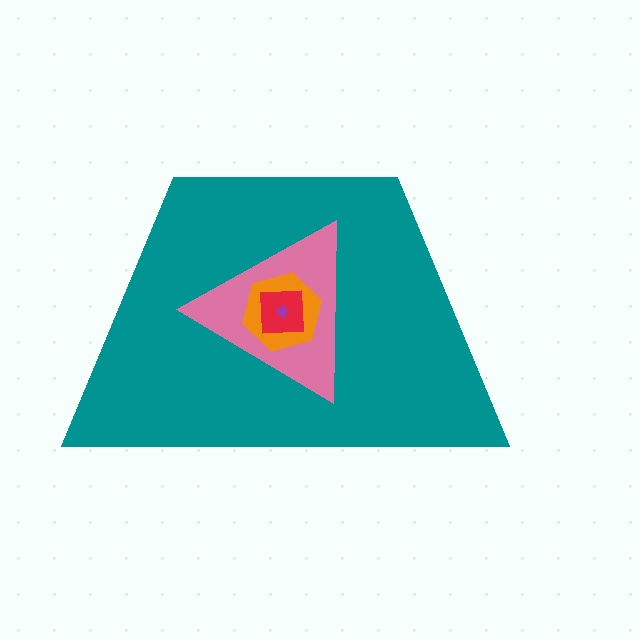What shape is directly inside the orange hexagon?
The red square.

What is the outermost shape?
The teal trapezoid.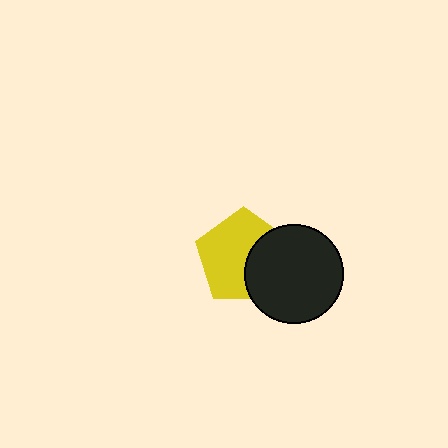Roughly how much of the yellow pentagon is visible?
About half of it is visible (roughly 62%).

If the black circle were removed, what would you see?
You would see the complete yellow pentagon.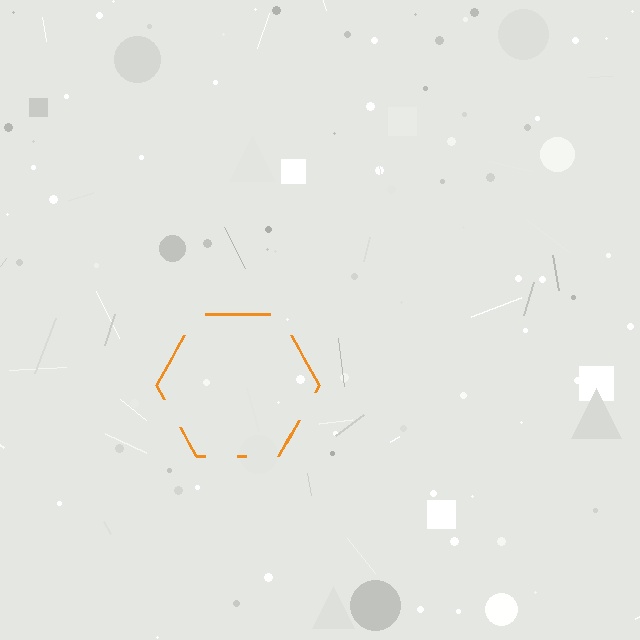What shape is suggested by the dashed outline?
The dashed outline suggests a hexagon.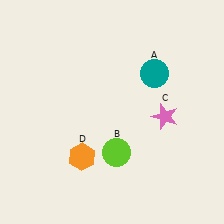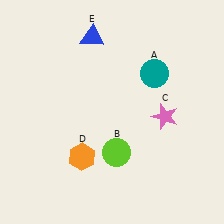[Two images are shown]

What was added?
A blue triangle (E) was added in Image 2.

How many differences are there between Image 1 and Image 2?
There is 1 difference between the two images.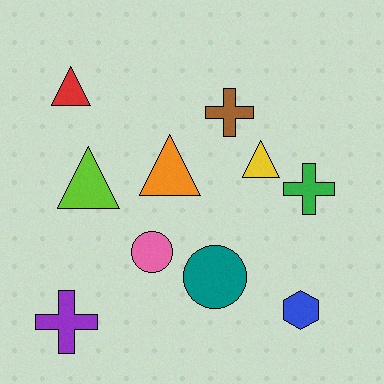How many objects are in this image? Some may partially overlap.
There are 10 objects.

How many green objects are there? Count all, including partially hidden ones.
There is 1 green object.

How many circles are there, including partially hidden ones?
There are 2 circles.